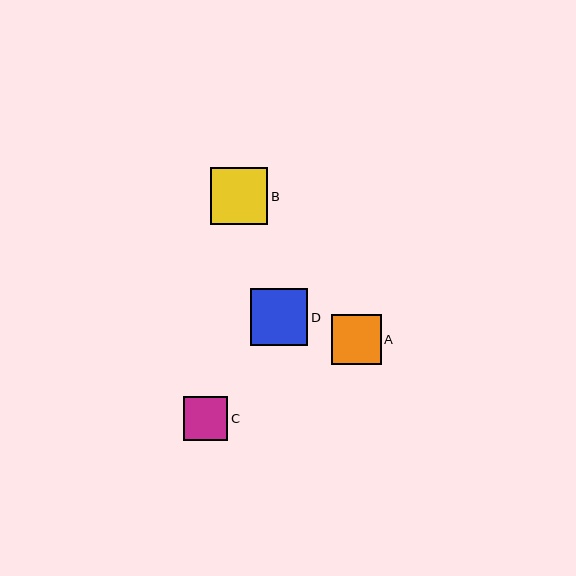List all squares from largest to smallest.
From largest to smallest: D, B, A, C.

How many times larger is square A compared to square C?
Square A is approximately 1.1 times the size of square C.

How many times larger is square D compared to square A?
Square D is approximately 1.1 times the size of square A.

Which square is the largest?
Square D is the largest with a size of approximately 57 pixels.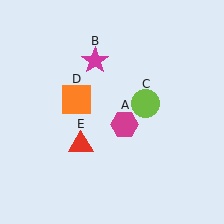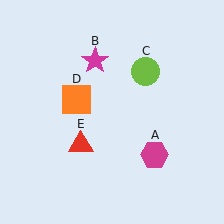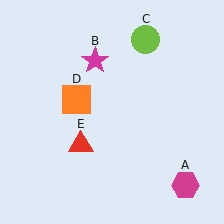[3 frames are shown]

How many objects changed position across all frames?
2 objects changed position: magenta hexagon (object A), lime circle (object C).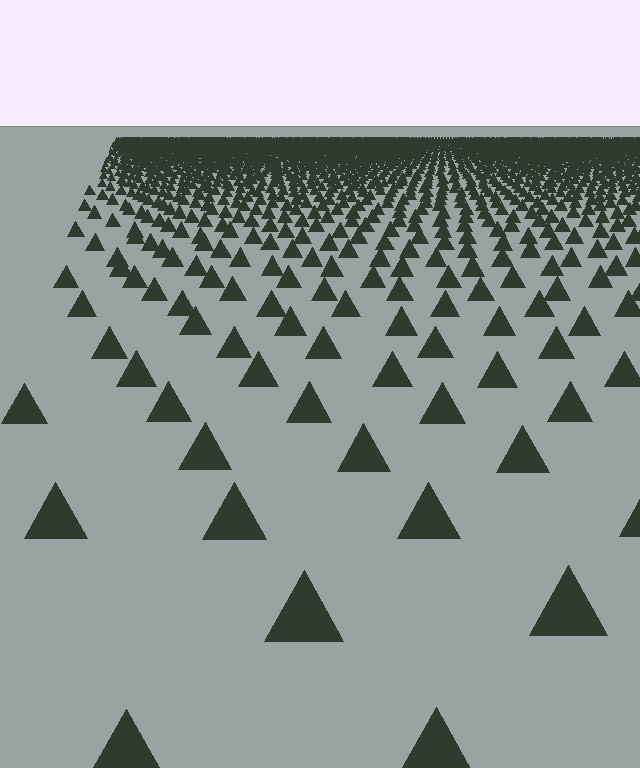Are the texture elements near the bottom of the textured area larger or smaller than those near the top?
Larger. Near the bottom, elements are closer to the viewer and appear at a bigger on-screen size.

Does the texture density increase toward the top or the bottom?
Density increases toward the top.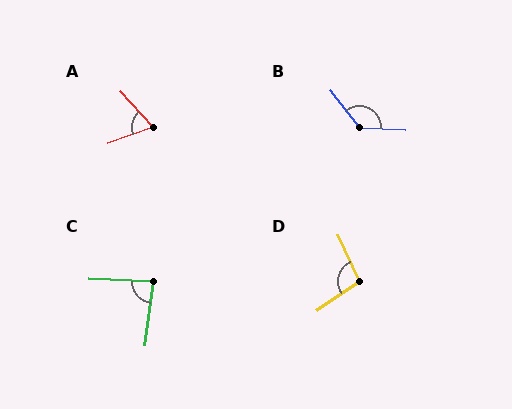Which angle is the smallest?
A, at approximately 67 degrees.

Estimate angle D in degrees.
Approximately 100 degrees.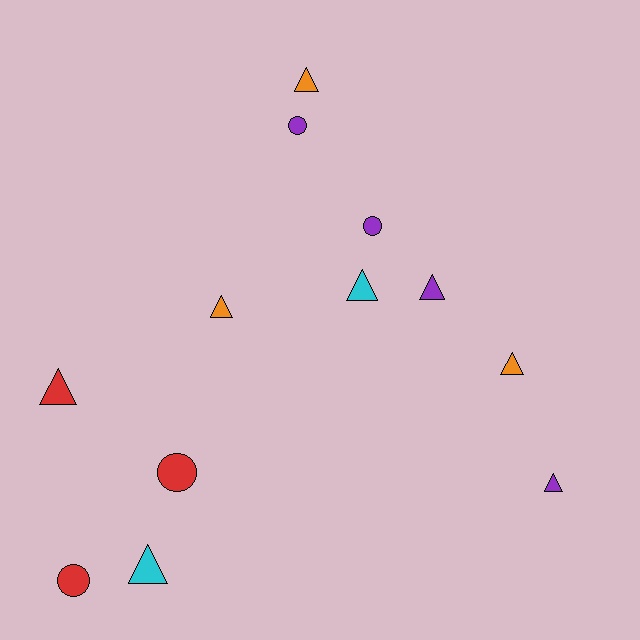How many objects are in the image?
There are 12 objects.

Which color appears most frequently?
Purple, with 4 objects.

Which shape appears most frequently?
Triangle, with 8 objects.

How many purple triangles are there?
There are 2 purple triangles.